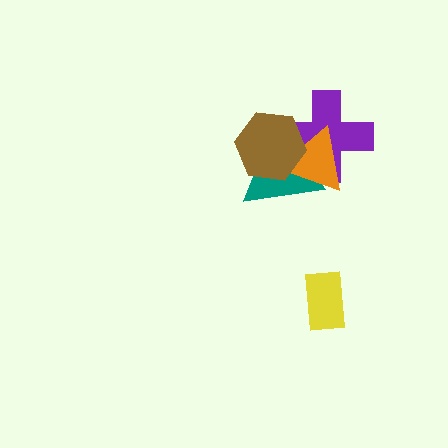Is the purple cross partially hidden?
Yes, it is partially covered by another shape.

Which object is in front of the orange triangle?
The brown hexagon is in front of the orange triangle.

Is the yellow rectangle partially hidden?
No, no other shape covers it.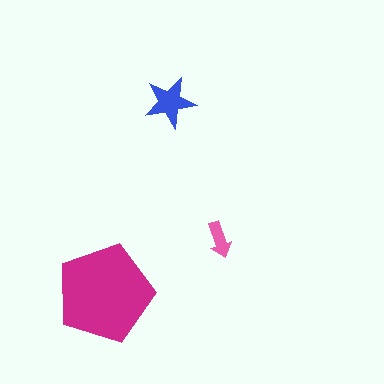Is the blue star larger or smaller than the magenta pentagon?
Smaller.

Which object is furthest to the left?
The magenta pentagon is leftmost.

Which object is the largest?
The magenta pentagon.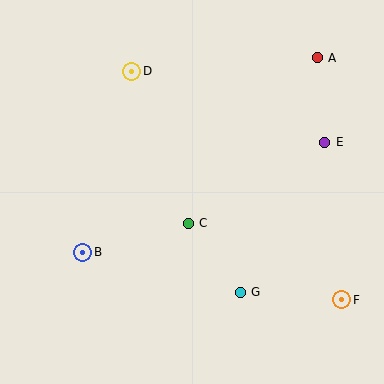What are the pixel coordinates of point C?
Point C is at (188, 223).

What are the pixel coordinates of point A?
Point A is at (317, 58).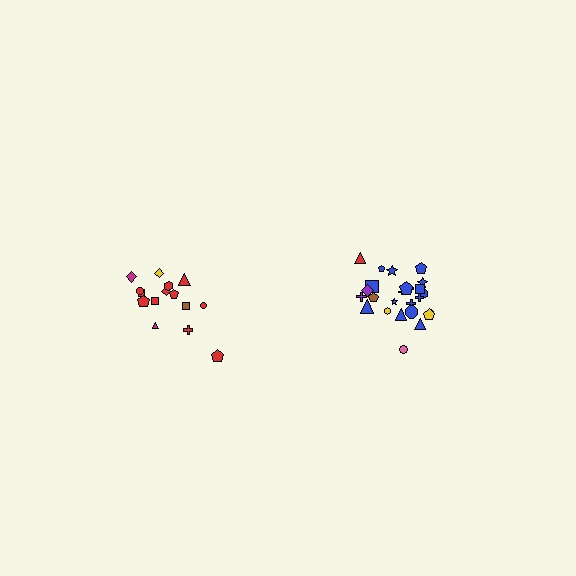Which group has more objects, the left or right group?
The right group.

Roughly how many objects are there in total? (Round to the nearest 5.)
Roughly 40 objects in total.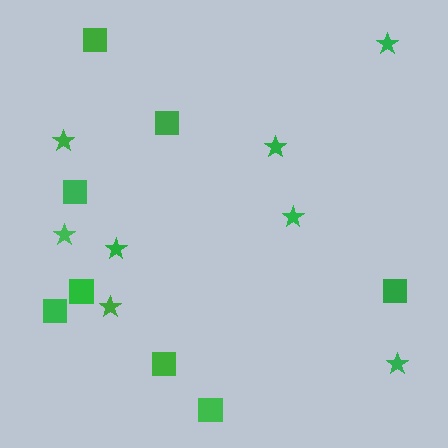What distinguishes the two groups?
There are 2 groups: one group of squares (8) and one group of stars (8).